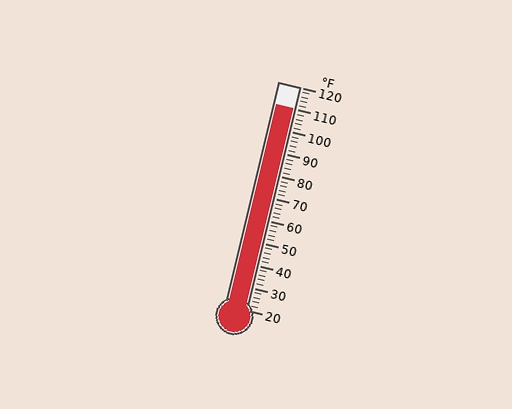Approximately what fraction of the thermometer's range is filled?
The thermometer is filled to approximately 90% of its range.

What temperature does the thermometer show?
The thermometer shows approximately 110°F.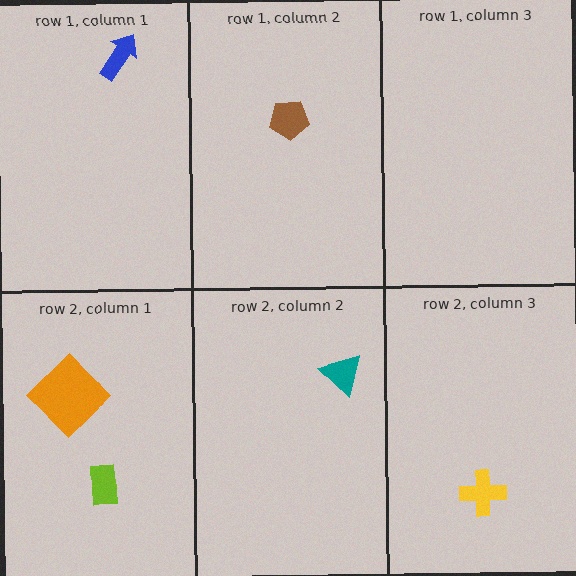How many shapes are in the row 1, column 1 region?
1.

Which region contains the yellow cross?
The row 2, column 3 region.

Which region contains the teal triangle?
The row 2, column 2 region.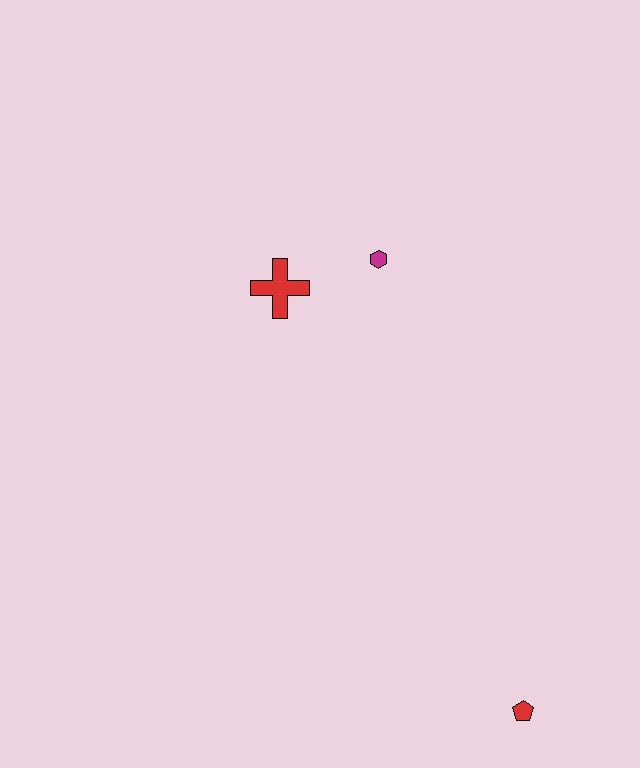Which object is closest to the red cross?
The magenta hexagon is closest to the red cross.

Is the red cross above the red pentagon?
Yes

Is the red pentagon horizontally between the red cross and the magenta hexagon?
No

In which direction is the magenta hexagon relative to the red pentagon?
The magenta hexagon is above the red pentagon.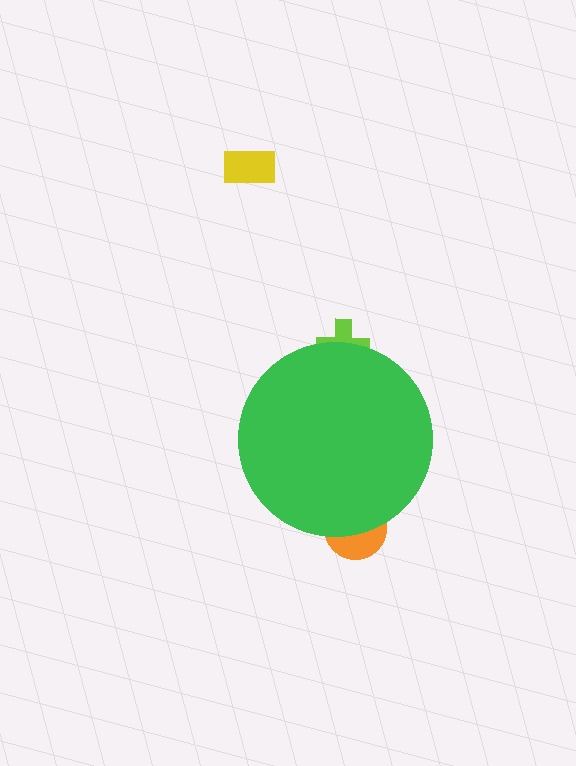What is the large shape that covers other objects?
A green circle.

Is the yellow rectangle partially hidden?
No, the yellow rectangle is fully visible.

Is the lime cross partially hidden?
Yes, the lime cross is partially hidden behind the green circle.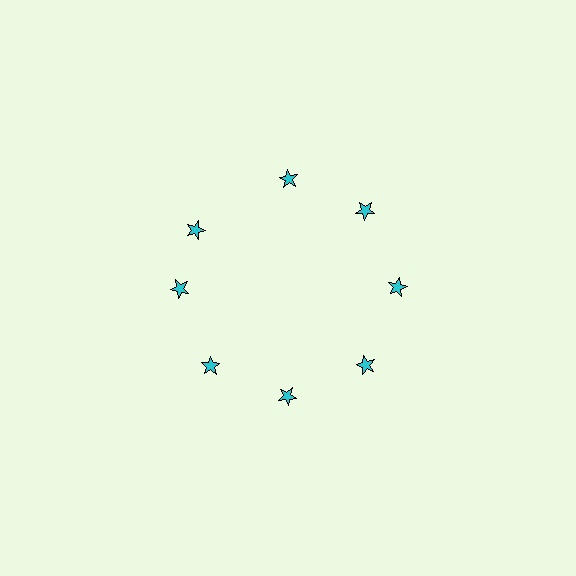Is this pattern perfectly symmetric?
No. The 8 cyan stars are arranged in a ring, but one element near the 10 o'clock position is rotated out of alignment along the ring, breaking the 8-fold rotational symmetry.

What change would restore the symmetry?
The symmetry would be restored by rotating it back into even spacing with its neighbors so that all 8 stars sit at equal angles and equal distance from the center.